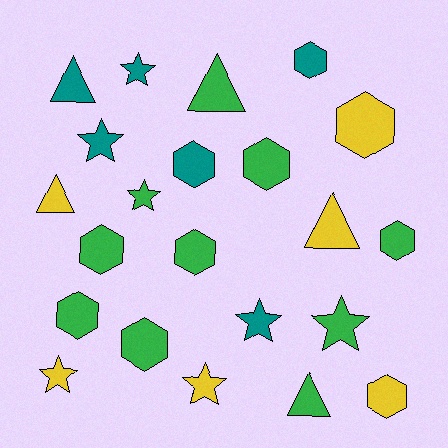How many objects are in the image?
There are 22 objects.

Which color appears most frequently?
Green, with 10 objects.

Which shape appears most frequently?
Hexagon, with 10 objects.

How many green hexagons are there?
There are 6 green hexagons.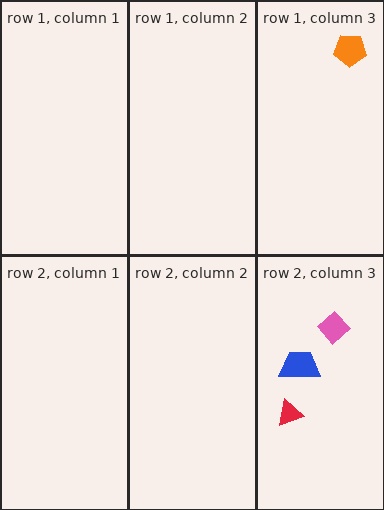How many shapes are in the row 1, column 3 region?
1.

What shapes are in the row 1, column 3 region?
The orange pentagon.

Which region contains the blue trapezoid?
The row 2, column 3 region.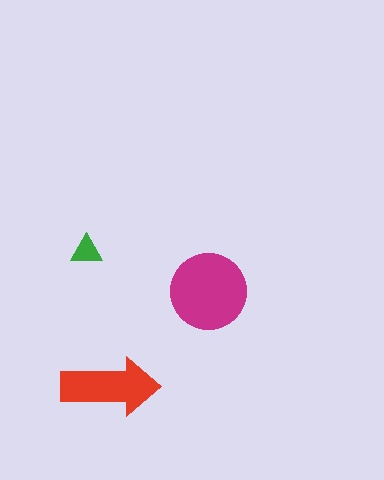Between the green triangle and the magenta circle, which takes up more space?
The magenta circle.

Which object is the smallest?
The green triangle.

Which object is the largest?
The magenta circle.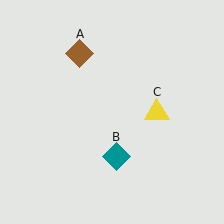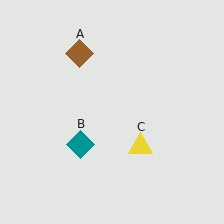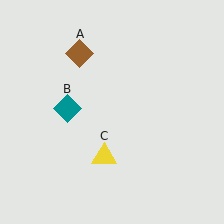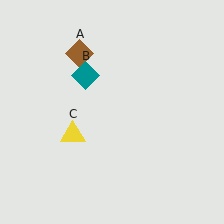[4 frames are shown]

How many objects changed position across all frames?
2 objects changed position: teal diamond (object B), yellow triangle (object C).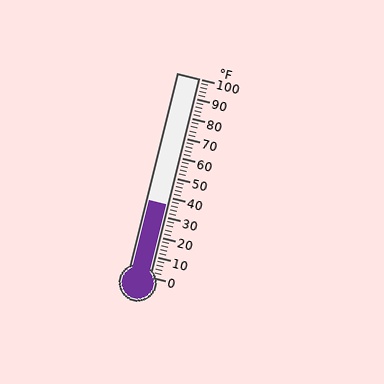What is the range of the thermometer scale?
The thermometer scale ranges from 0°F to 100°F.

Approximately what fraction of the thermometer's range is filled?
The thermometer is filled to approximately 35% of its range.